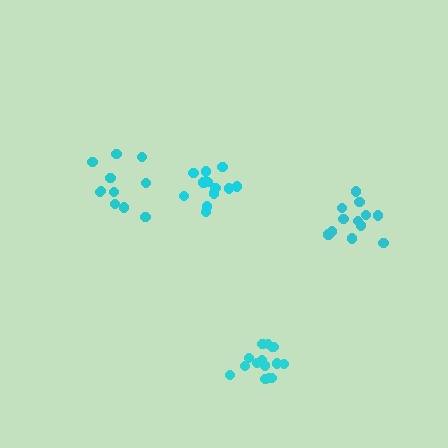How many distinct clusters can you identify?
There are 4 distinct clusters.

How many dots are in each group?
Group 1: 12 dots, Group 2: 11 dots, Group 3: 15 dots, Group 4: 12 dots (50 total).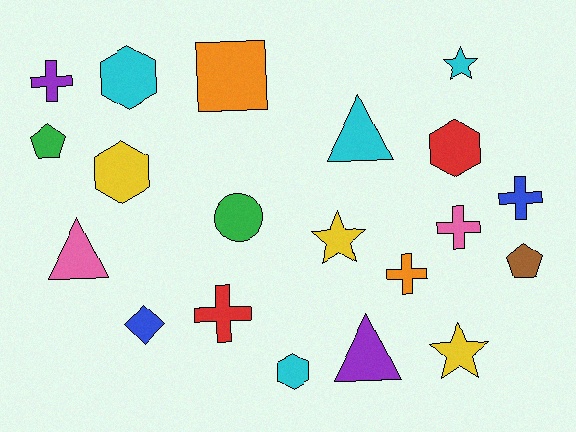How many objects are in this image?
There are 20 objects.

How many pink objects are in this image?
There are 2 pink objects.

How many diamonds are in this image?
There is 1 diamond.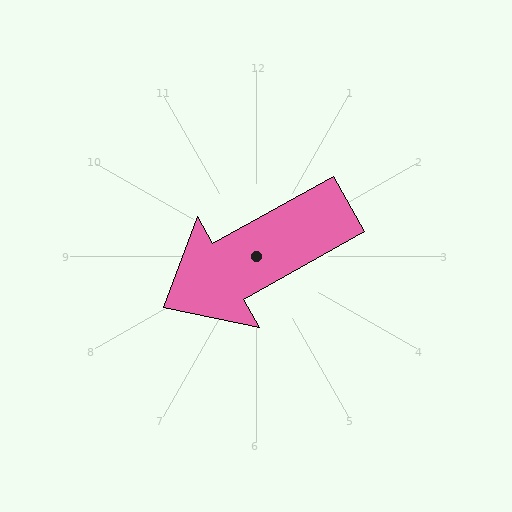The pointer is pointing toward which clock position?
Roughly 8 o'clock.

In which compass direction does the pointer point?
Southwest.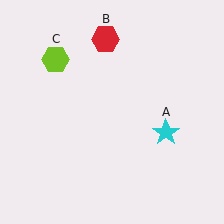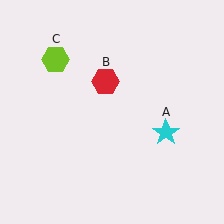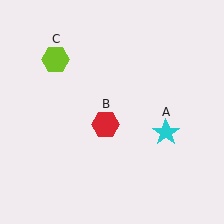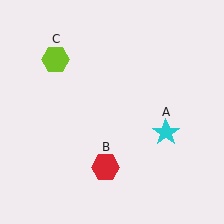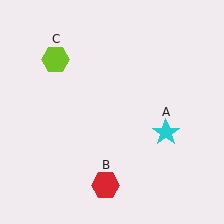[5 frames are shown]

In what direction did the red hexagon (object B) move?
The red hexagon (object B) moved down.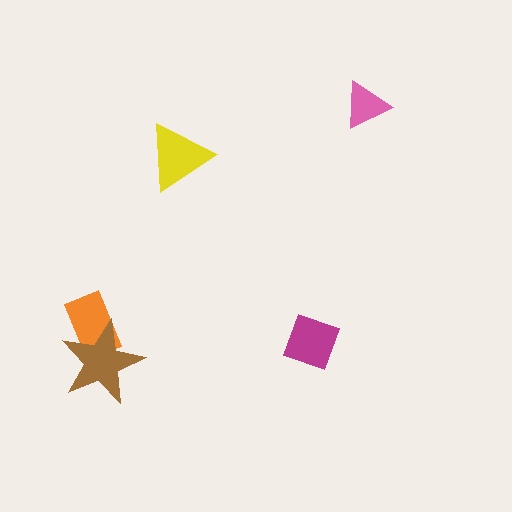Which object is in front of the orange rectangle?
The brown star is in front of the orange rectangle.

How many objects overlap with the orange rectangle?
1 object overlaps with the orange rectangle.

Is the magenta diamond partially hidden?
No, no other shape covers it.